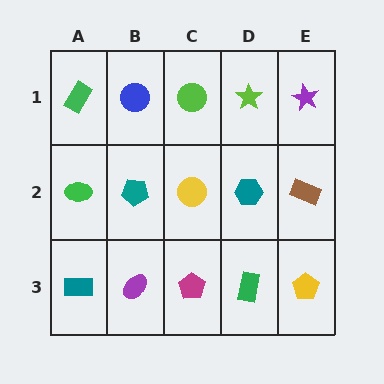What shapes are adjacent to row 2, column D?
A lime star (row 1, column D), a green rectangle (row 3, column D), a yellow circle (row 2, column C), a brown rectangle (row 2, column E).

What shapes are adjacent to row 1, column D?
A teal hexagon (row 2, column D), a lime circle (row 1, column C), a purple star (row 1, column E).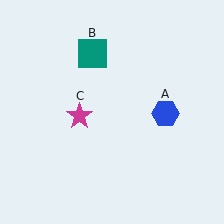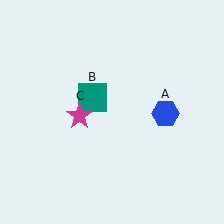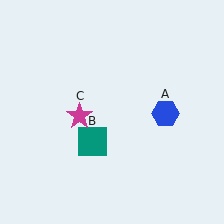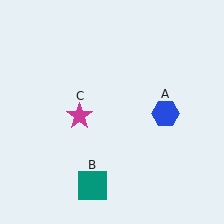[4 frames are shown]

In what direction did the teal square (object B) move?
The teal square (object B) moved down.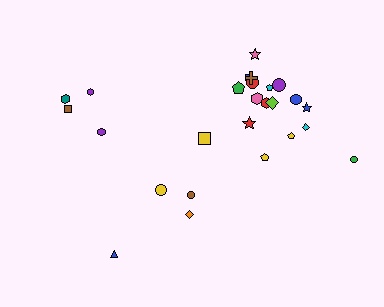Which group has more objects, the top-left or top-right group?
The top-right group.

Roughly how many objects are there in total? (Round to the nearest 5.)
Roughly 25 objects in total.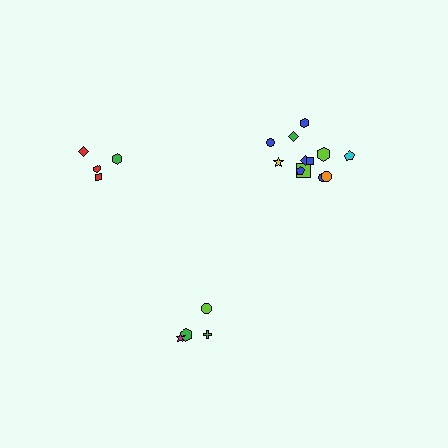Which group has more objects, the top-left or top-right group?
The top-right group.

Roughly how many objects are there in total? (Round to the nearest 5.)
Roughly 20 objects in total.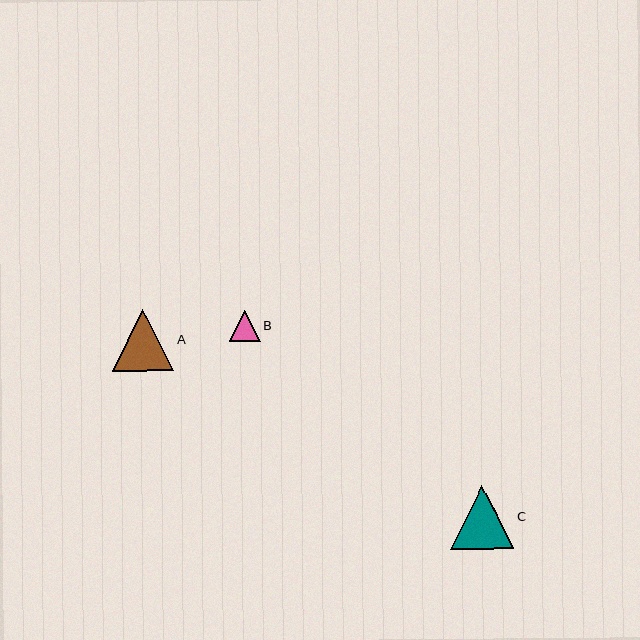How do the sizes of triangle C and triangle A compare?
Triangle C and triangle A are approximately the same size.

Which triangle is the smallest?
Triangle B is the smallest with a size of approximately 31 pixels.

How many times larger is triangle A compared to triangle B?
Triangle A is approximately 2.0 times the size of triangle B.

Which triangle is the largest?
Triangle C is the largest with a size of approximately 63 pixels.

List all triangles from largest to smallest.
From largest to smallest: C, A, B.